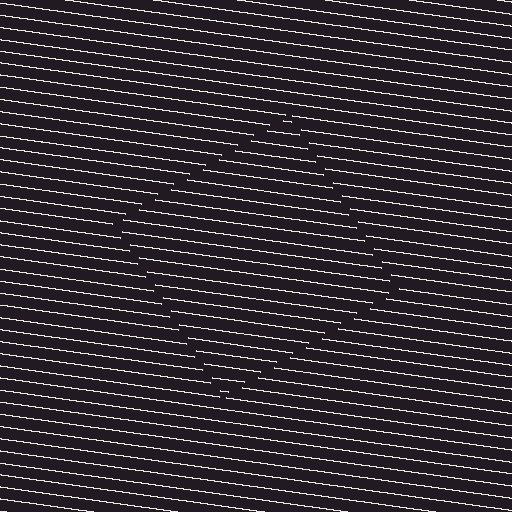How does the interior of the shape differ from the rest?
The interior of the shape contains the same grating, shifted by half a period — the contour is defined by the phase discontinuity where line-ends from the inner and outer gratings abut.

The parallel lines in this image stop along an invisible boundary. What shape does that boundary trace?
An illusory square. The interior of the shape contains the same grating, shifted by half a period — the contour is defined by the phase discontinuity where line-ends from the inner and outer gratings abut.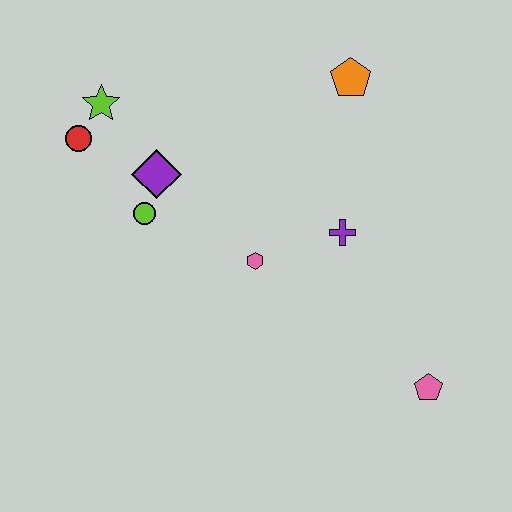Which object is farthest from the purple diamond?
The pink pentagon is farthest from the purple diamond.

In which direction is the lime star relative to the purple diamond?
The lime star is above the purple diamond.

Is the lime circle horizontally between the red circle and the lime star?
No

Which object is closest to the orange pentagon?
The purple cross is closest to the orange pentagon.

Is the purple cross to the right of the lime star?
Yes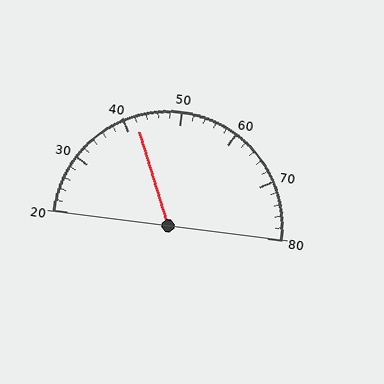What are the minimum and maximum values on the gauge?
The gauge ranges from 20 to 80.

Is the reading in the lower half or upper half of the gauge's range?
The reading is in the lower half of the range (20 to 80).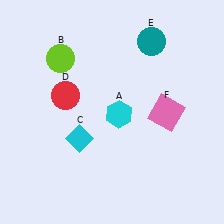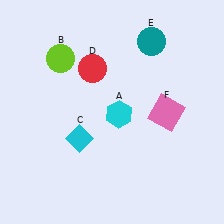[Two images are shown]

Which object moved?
The red circle (D) moved right.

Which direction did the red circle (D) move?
The red circle (D) moved right.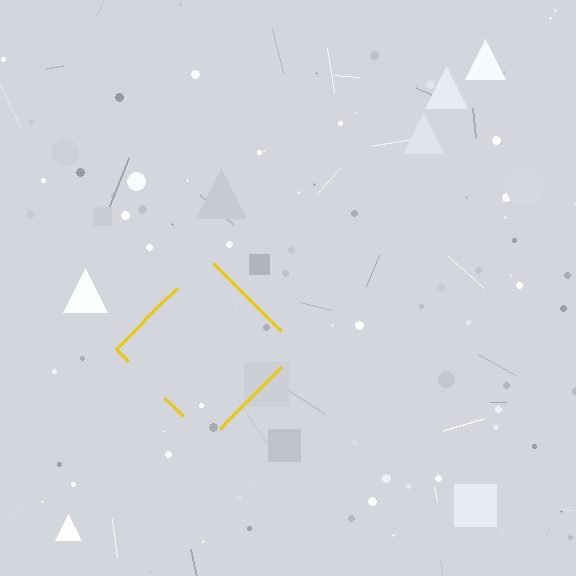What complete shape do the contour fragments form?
The contour fragments form a diamond.